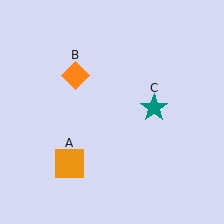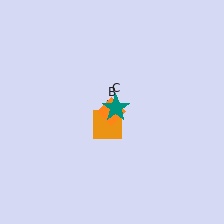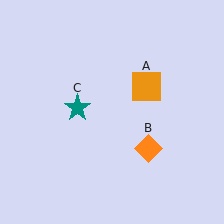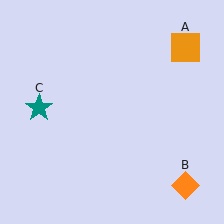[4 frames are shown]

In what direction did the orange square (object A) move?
The orange square (object A) moved up and to the right.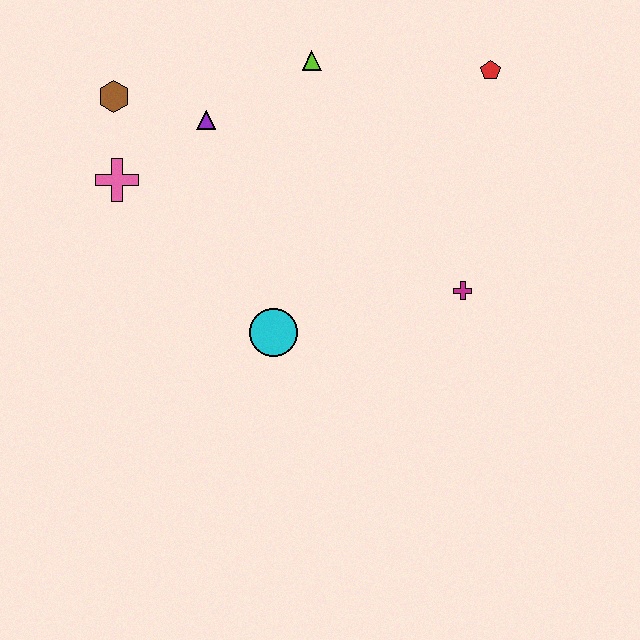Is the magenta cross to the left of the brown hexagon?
No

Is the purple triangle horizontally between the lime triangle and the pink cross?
Yes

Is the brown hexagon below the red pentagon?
Yes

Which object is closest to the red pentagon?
The lime triangle is closest to the red pentagon.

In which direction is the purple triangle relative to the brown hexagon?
The purple triangle is to the right of the brown hexagon.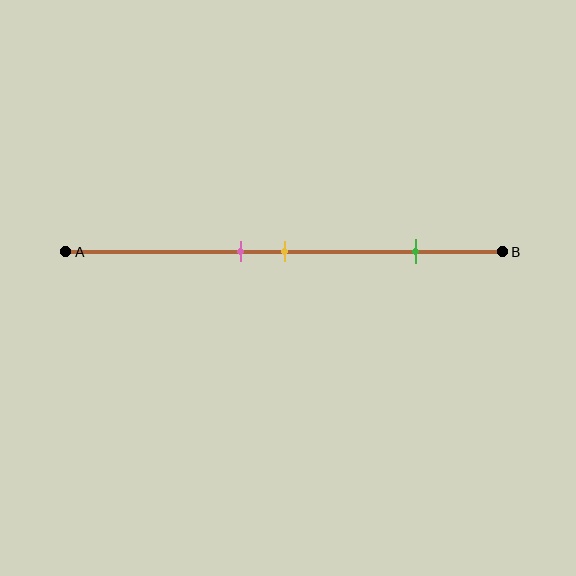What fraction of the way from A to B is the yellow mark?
The yellow mark is approximately 50% (0.5) of the way from A to B.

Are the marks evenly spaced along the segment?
No, the marks are not evenly spaced.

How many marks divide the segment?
There are 3 marks dividing the segment.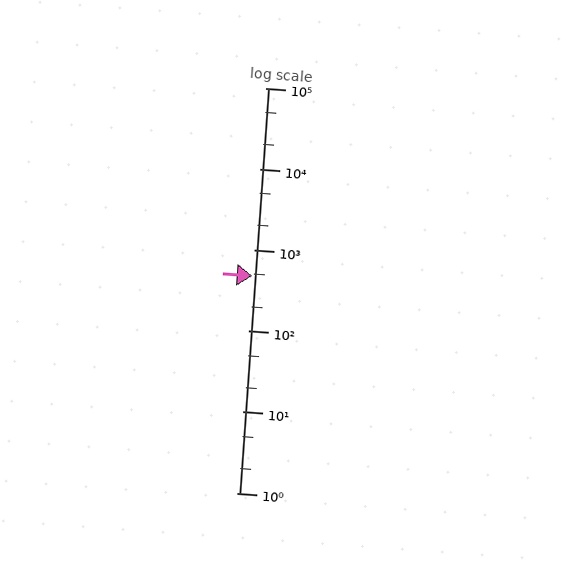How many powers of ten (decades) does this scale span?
The scale spans 5 decades, from 1 to 100000.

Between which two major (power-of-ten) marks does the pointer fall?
The pointer is between 100 and 1000.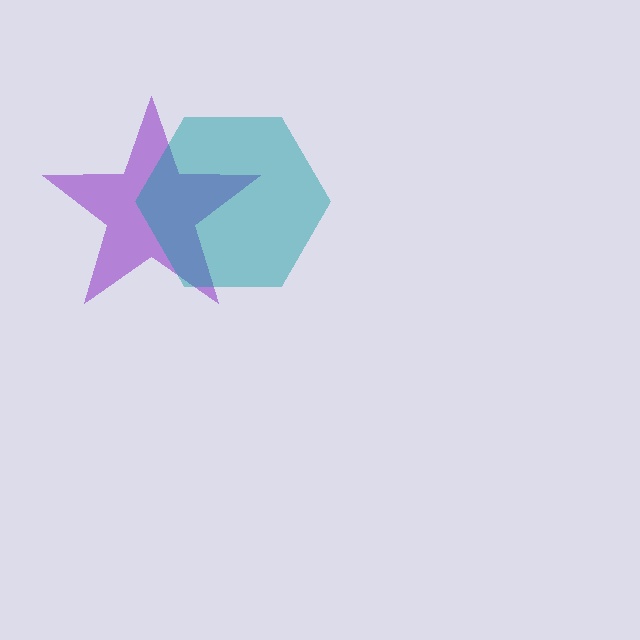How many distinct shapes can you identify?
There are 2 distinct shapes: a purple star, a teal hexagon.